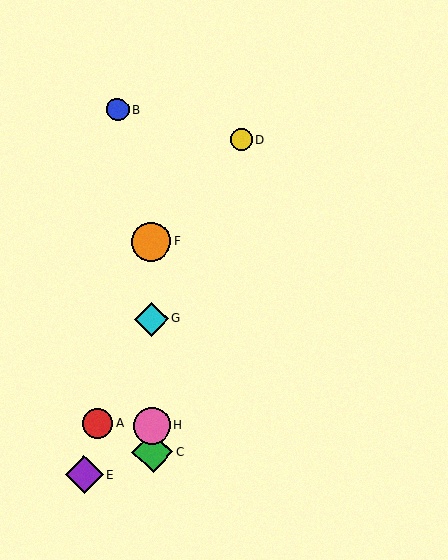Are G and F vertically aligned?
Yes, both are at x≈151.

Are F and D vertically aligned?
No, F is at x≈151 and D is at x≈241.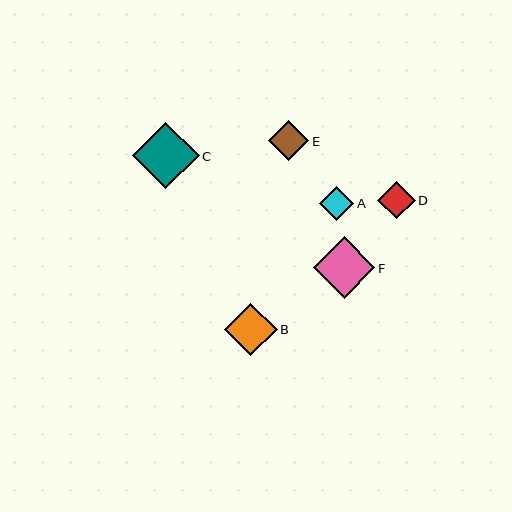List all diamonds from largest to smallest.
From largest to smallest: C, F, B, E, D, A.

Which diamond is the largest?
Diamond C is the largest with a size of approximately 67 pixels.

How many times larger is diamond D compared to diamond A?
Diamond D is approximately 1.1 times the size of diamond A.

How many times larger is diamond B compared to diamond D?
Diamond B is approximately 1.4 times the size of diamond D.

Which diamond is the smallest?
Diamond A is the smallest with a size of approximately 34 pixels.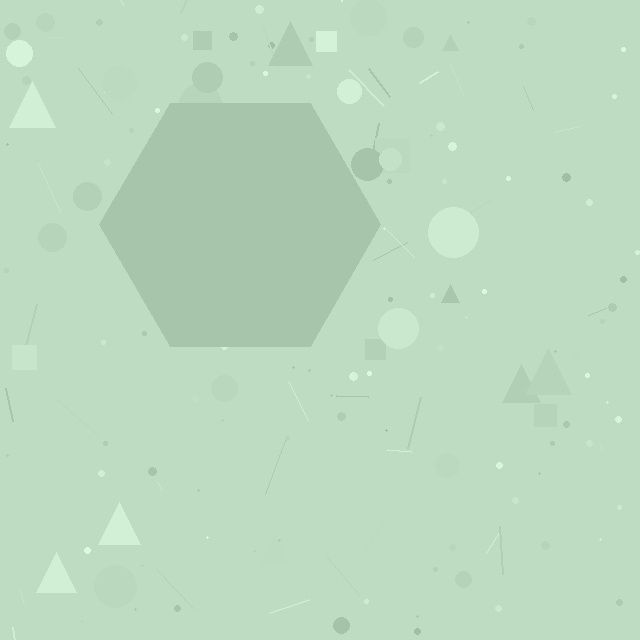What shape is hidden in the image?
A hexagon is hidden in the image.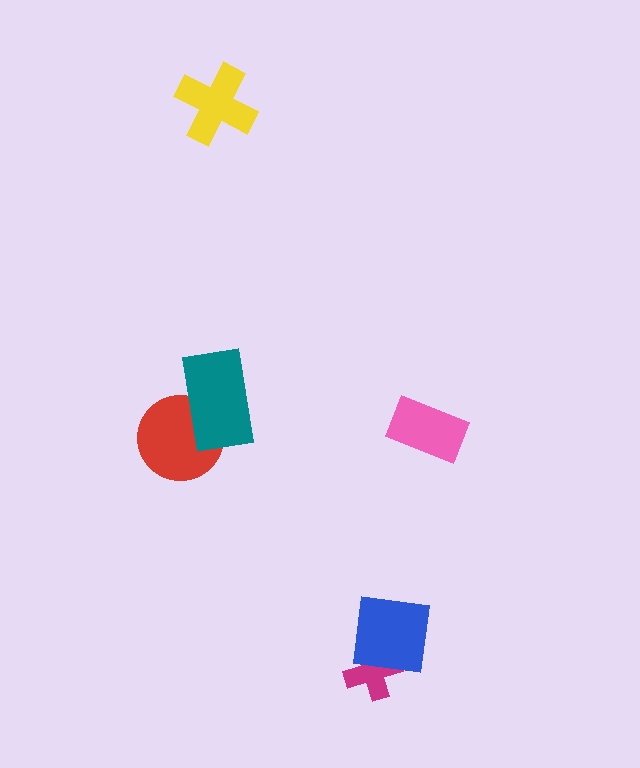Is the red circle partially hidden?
Yes, it is partially covered by another shape.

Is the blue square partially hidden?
No, no other shape covers it.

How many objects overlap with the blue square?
1 object overlaps with the blue square.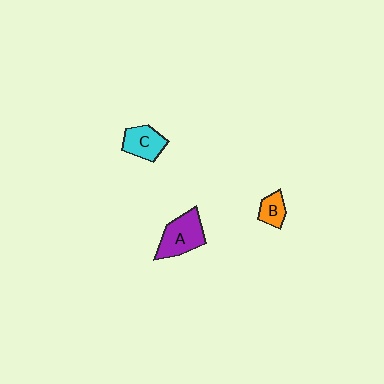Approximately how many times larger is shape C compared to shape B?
Approximately 1.5 times.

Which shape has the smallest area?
Shape B (orange).